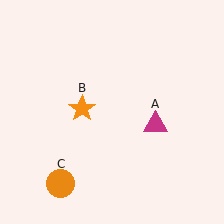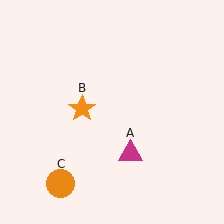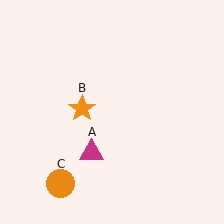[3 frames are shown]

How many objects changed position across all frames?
1 object changed position: magenta triangle (object A).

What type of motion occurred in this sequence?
The magenta triangle (object A) rotated clockwise around the center of the scene.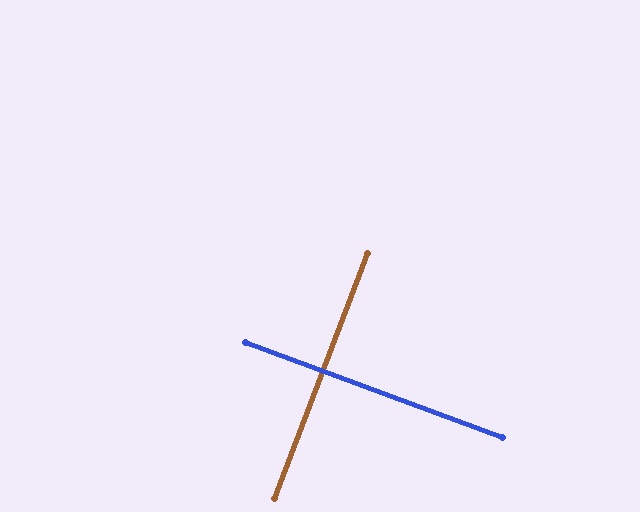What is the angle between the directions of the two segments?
Approximately 89 degrees.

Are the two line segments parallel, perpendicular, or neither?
Perpendicular — they meet at approximately 89°.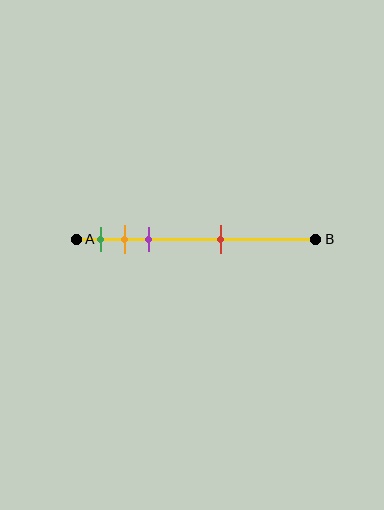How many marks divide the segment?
There are 4 marks dividing the segment.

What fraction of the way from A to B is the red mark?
The red mark is approximately 60% (0.6) of the way from A to B.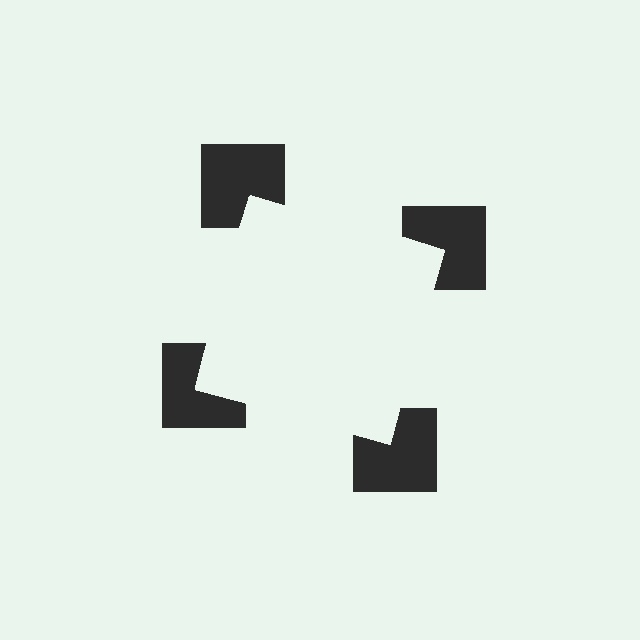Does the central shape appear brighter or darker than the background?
It typically appears slightly brighter than the background, even though no actual brightness change is drawn.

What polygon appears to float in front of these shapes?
An illusory square — its edges are inferred from the aligned wedge cuts in the notched squares, not physically drawn.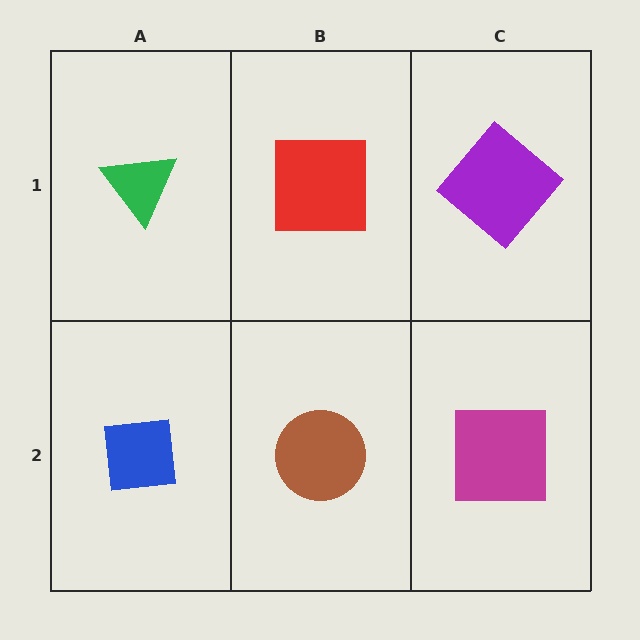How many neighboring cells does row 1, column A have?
2.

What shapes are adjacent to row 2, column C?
A purple diamond (row 1, column C), a brown circle (row 2, column B).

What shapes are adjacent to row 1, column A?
A blue square (row 2, column A), a red square (row 1, column B).